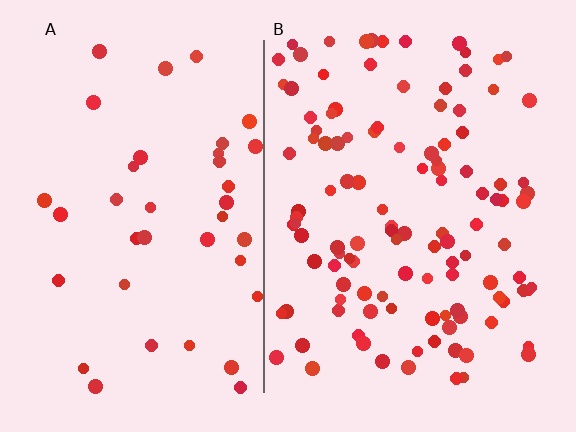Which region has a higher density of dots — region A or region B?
B (the right).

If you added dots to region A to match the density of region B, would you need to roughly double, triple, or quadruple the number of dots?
Approximately triple.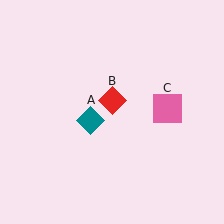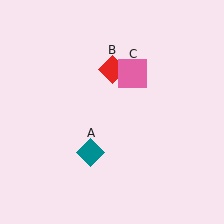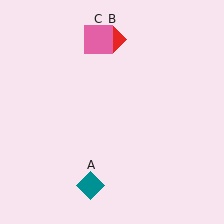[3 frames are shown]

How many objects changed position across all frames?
3 objects changed position: teal diamond (object A), red diamond (object B), pink square (object C).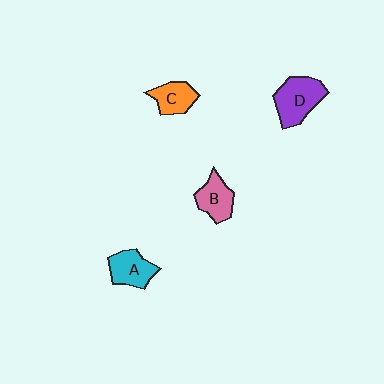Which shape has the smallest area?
Shape C (orange).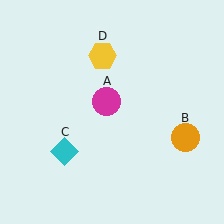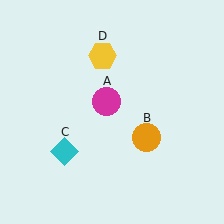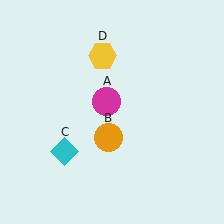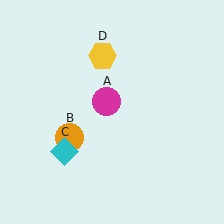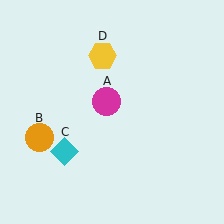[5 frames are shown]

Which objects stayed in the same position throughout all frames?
Magenta circle (object A) and cyan diamond (object C) and yellow hexagon (object D) remained stationary.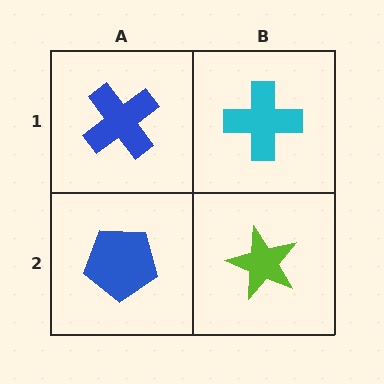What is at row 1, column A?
A blue cross.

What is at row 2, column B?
A lime star.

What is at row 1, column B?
A cyan cross.